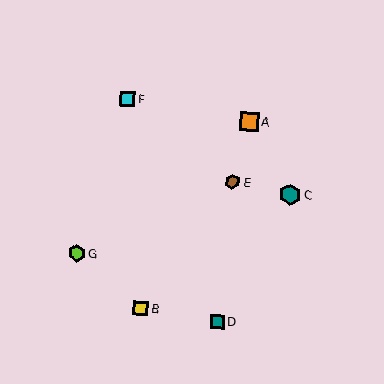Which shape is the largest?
The teal hexagon (labeled C) is the largest.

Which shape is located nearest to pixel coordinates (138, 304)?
The yellow square (labeled B) at (141, 308) is nearest to that location.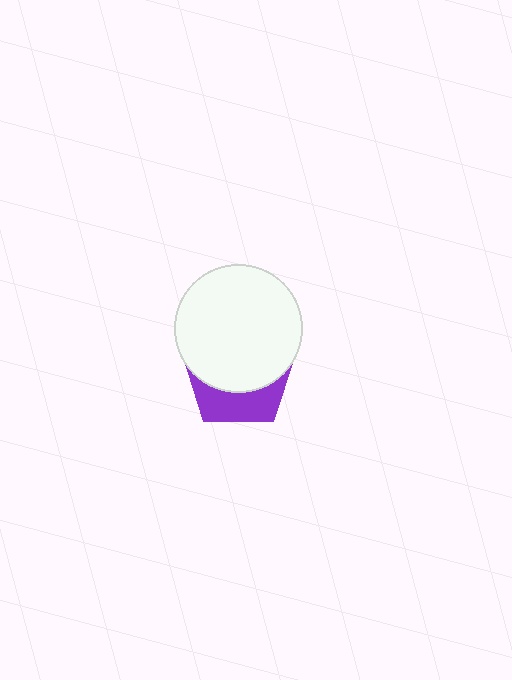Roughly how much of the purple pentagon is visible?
A small part of it is visible (roughly 35%).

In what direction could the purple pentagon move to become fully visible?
The purple pentagon could move down. That would shift it out from behind the white circle entirely.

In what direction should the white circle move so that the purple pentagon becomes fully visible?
The white circle should move up. That is the shortest direction to clear the overlap and leave the purple pentagon fully visible.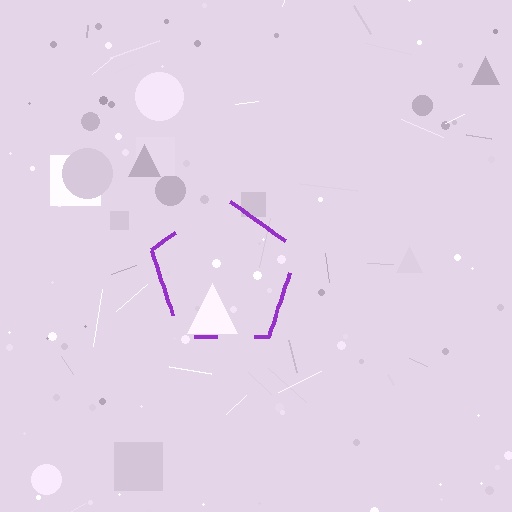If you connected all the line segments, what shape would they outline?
They would outline a pentagon.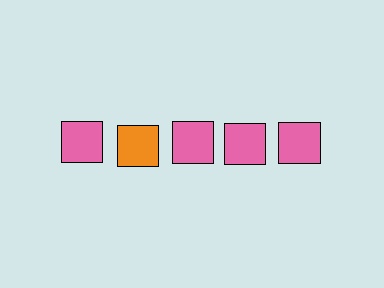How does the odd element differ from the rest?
It has a different color: orange instead of pink.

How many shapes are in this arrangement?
There are 5 shapes arranged in a grid pattern.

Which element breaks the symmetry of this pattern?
The orange square in the top row, second from left column breaks the symmetry. All other shapes are pink squares.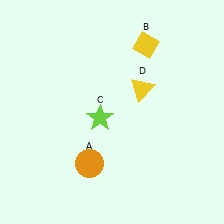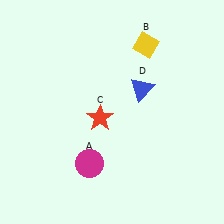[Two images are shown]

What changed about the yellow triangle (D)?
In Image 1, D is yellow. In Image 2, it changed to blue.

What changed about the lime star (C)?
In Image 1, C is lime. In Image 2, it changed to red.